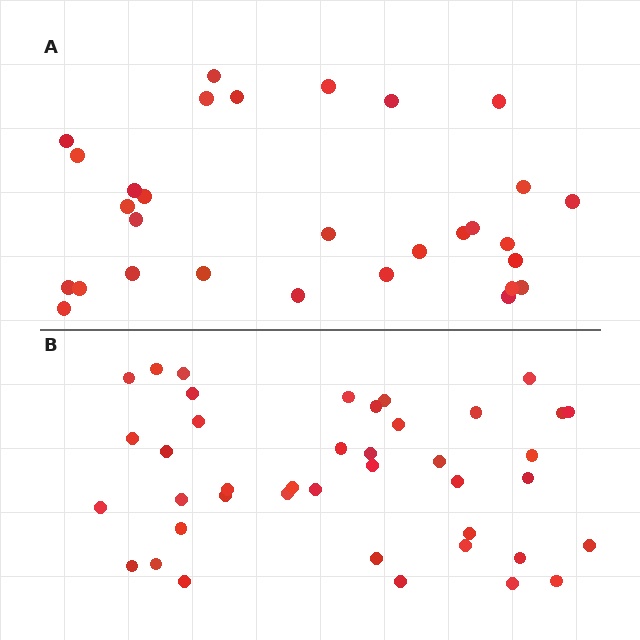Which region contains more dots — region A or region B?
Region B (the bottom region) has more dots.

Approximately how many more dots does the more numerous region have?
Region B has roughly 12 or so more dots than region A.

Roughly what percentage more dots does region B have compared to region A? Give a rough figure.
About 35% more.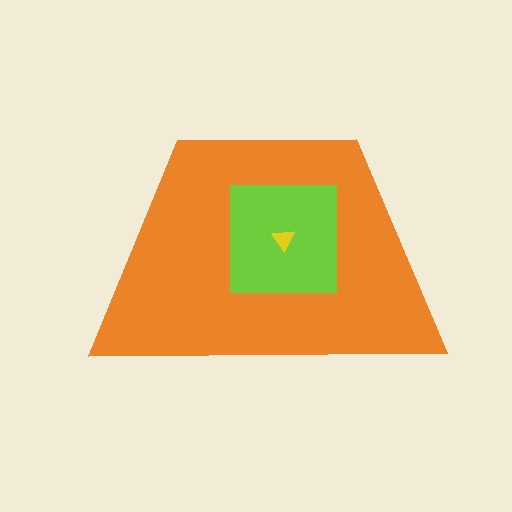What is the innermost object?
The yellow triangle.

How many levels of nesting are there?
3.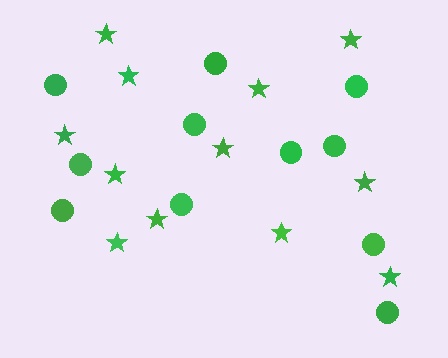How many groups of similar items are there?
There are 2 groups: one group of circles (11) and one group of stars (12).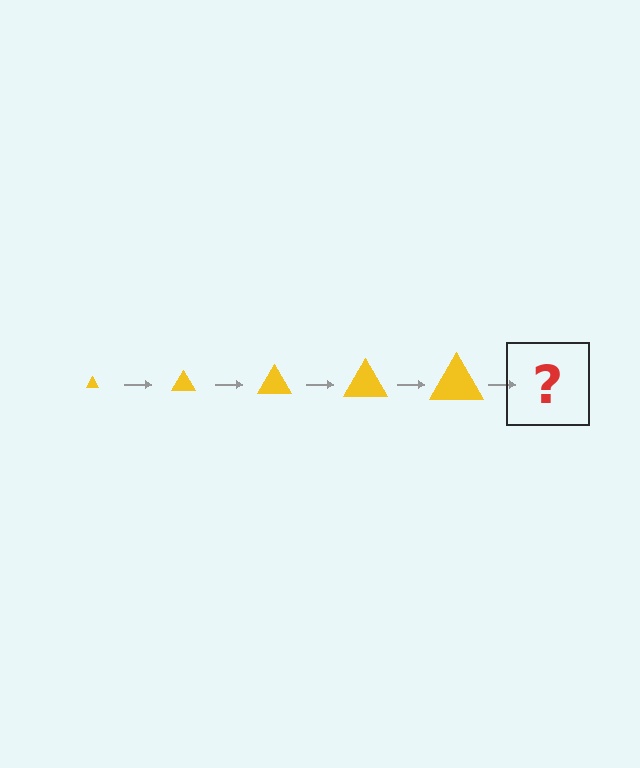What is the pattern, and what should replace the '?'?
The pattern is that the triangle gets progressively larger each step. The '?' should be a yellow triangle, larger than the previous one.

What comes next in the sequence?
The next element should be a yellow triangle, larger than the previous one.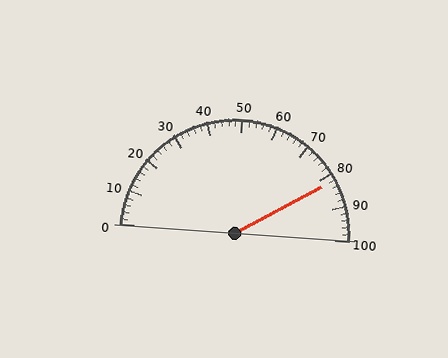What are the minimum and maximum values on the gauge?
The gauge ranges from 0 to 100.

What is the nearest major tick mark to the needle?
The nearest major tick mark is 80.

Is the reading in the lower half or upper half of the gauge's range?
The reading is in the upper half of the range (0 to 100).